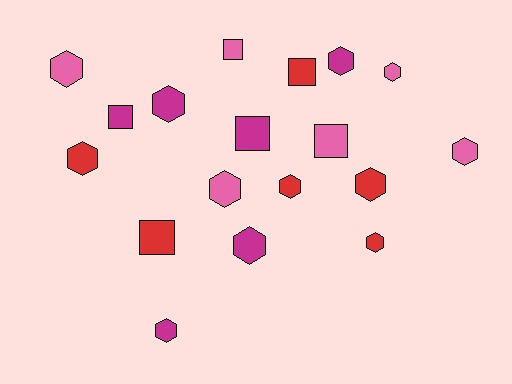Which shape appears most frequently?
Hexagon, with 12 objects.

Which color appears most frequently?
Pink, with 6 objects.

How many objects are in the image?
There are 18 objects.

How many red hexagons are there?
There are 4 red hexagons.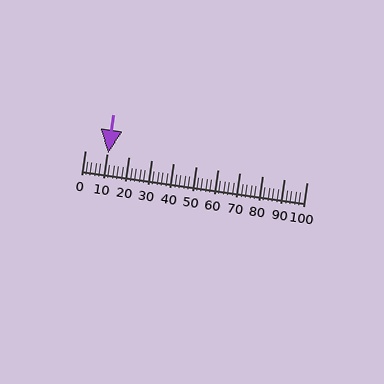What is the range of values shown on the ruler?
The ruler shows values from 0 to 100.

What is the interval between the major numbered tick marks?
The major tick marks are spaced 10 units apart.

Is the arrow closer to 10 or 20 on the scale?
The arrow is closer to 10.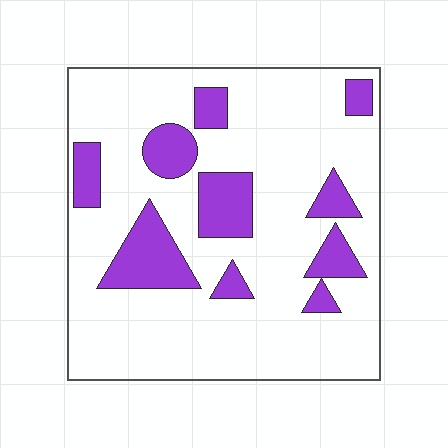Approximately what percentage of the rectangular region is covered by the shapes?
Approximately 20%.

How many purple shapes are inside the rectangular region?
10.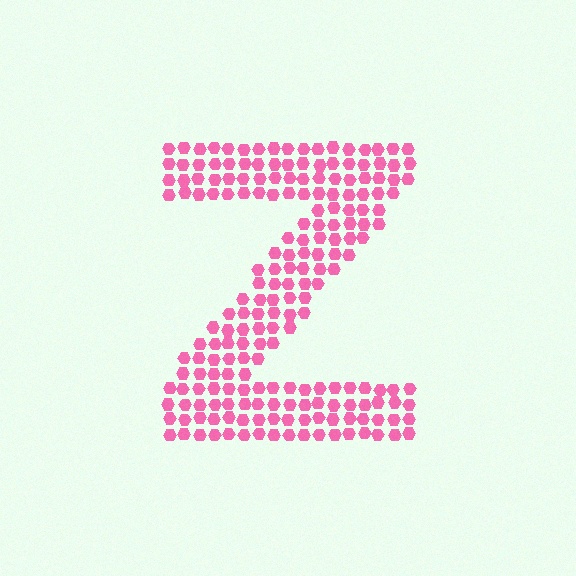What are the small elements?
The small elements are hexagons.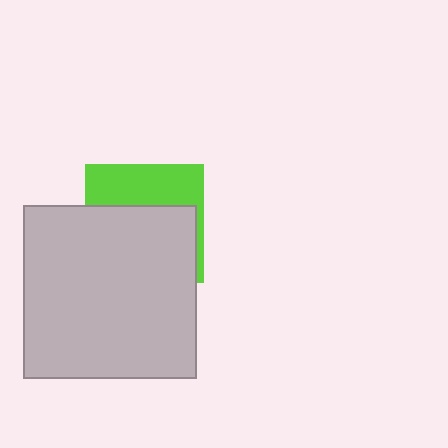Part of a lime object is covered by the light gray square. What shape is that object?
It is a square.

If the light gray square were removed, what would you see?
You would see the complete lime square.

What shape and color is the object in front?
The object in front is a light gray square.